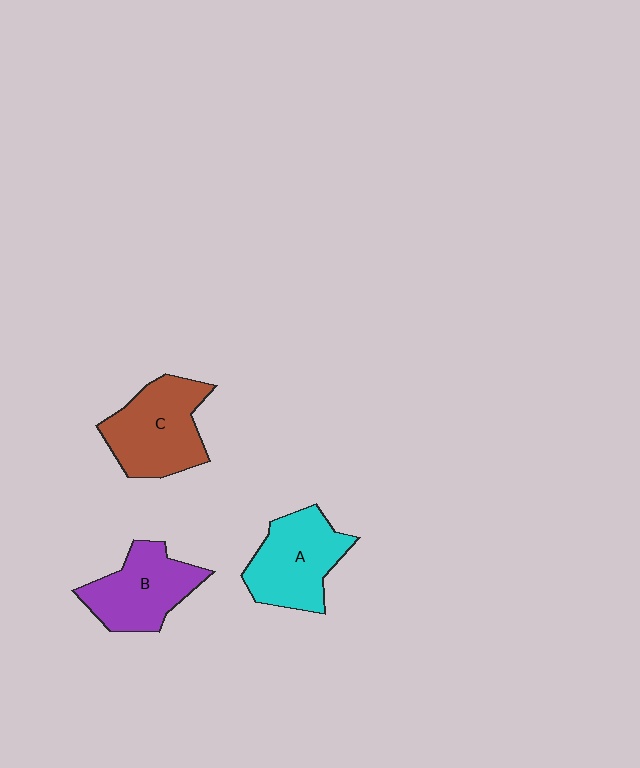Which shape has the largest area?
Shape C (brown).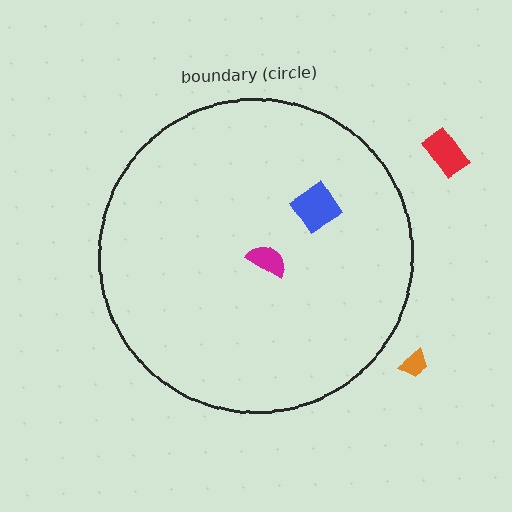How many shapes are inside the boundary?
2 inside, 2 outside.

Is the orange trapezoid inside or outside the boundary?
Outside.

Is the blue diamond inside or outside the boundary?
Inside.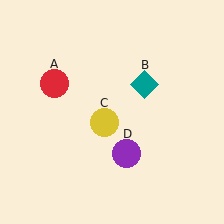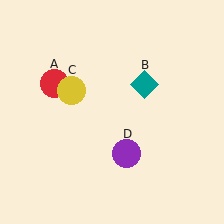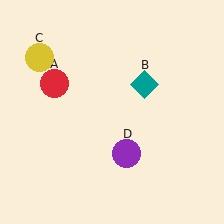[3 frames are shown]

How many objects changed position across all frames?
1 object changed position: yellow circle (object C).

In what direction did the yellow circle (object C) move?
The yellow circle (object C) moved up and to the left.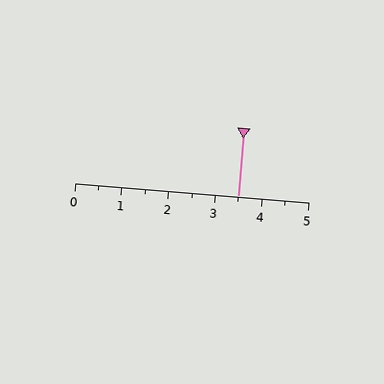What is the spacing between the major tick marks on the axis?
The major ticks are spaced 1 apart.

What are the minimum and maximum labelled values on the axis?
The axis runs from 0 to 5.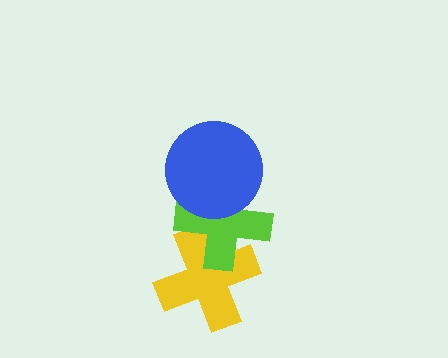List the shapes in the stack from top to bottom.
From top to bottom: the blue circle, the lime cross, the yellow cross.